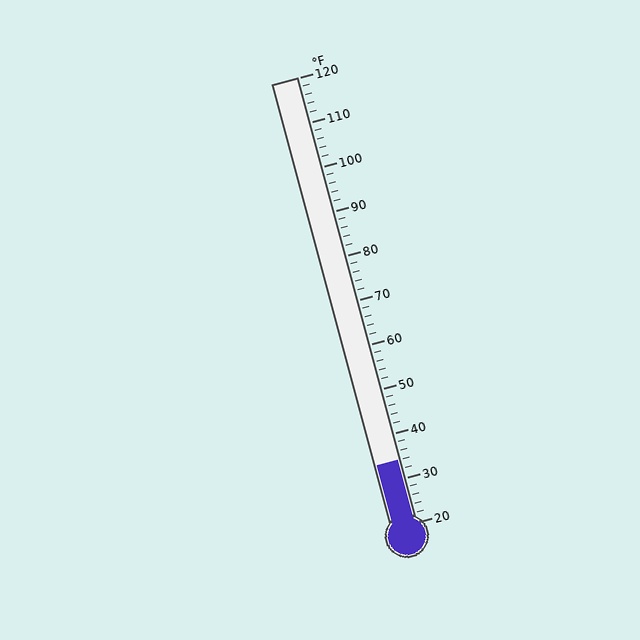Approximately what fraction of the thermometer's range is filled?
The thermometer is filled to approximately 15% of its range.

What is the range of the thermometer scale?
The thermometer scale ranges from 20°F to 120°F.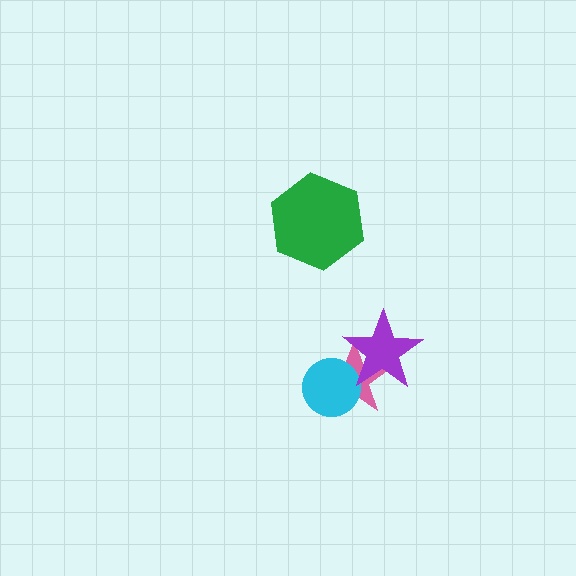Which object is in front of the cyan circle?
The purple star is in front of the cyan circle.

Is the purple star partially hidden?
No, no other shape covers it.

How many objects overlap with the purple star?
2 objects overlap with the purple star.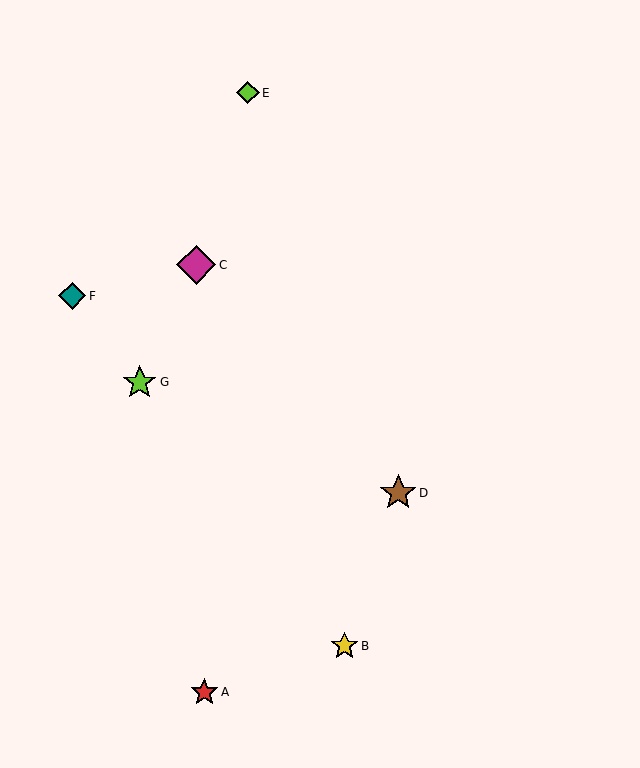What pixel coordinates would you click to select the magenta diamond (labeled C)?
Click at (196, 265) to select the magenta diamond C.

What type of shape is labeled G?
Shape G is a lime star.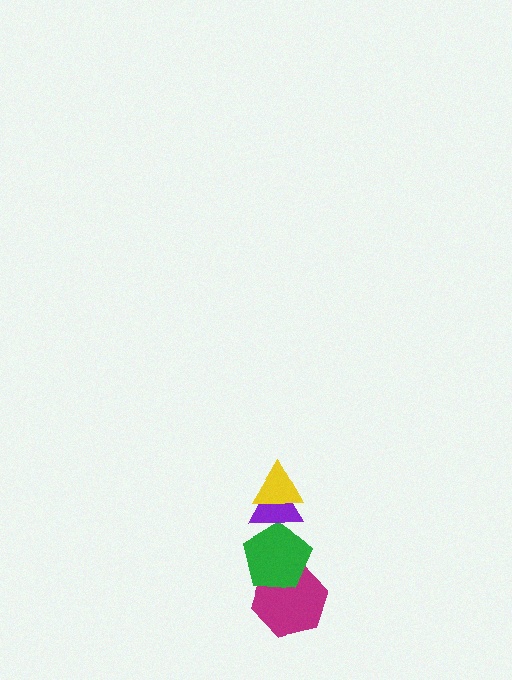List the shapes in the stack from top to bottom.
From top to bottom: the yellow triangle, the purple triangle, the green pentagon, the magenta hexagon.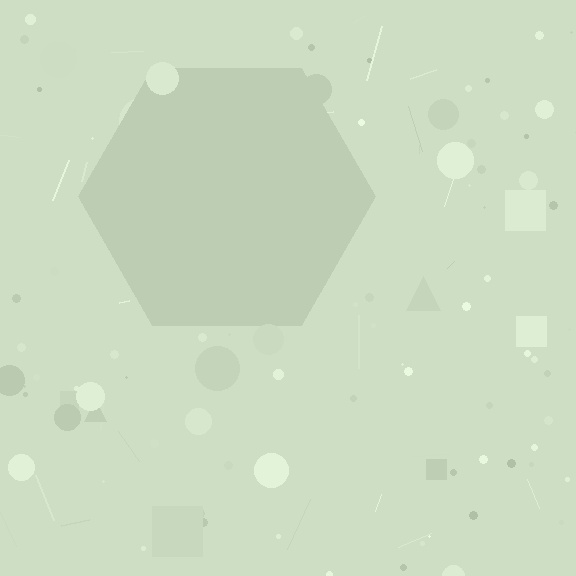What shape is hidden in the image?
A hexagon is hidden in the image.